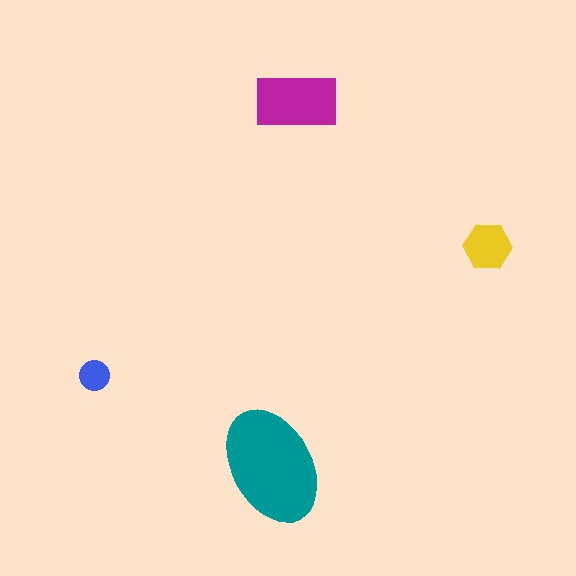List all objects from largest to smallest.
The teal ellipse, the magenta rectangle, the yellow hexagon, the blue circle.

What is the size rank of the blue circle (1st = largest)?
4th.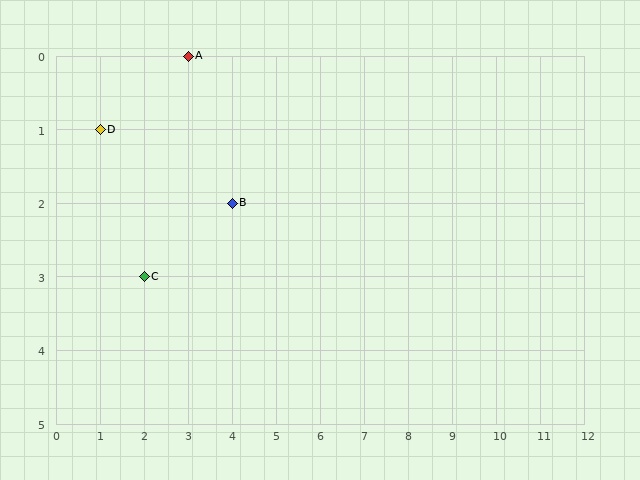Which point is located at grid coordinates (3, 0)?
Point A is at (3, 0).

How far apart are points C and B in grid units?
Points C and B are 2 columns and 1 row apart (about 2.2 grid units diagonally).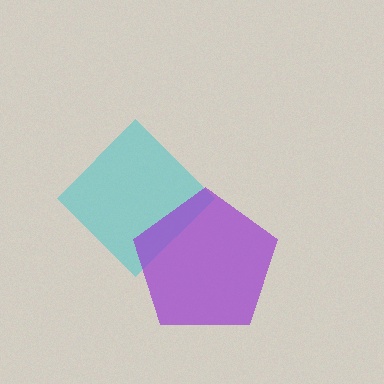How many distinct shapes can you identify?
There are 2 distinct shapes: a cyan diamond, a purple pentagon.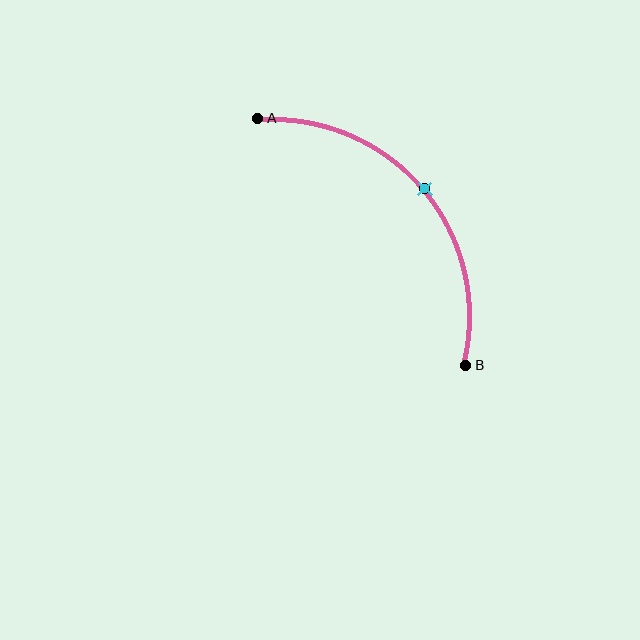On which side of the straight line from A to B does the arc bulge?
The arc bulges above and to the right of the straight line connecting A and B.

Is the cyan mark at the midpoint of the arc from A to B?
Yes. The cyan mark lies on the arc at equal arc-length from both A and B — it is the arc midpoint.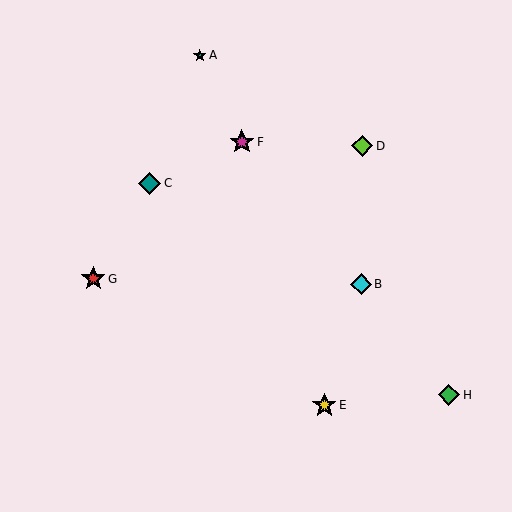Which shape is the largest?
The magenta star (labeled F) is the largest.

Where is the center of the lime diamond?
The center of the lime diamond is at (362, 146).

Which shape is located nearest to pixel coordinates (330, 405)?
The yellow star (labeled E) at (324, 405) is nearest to that location.